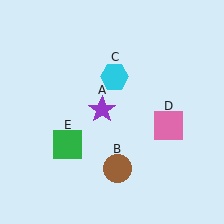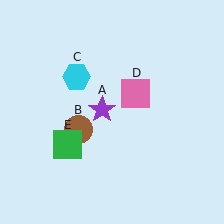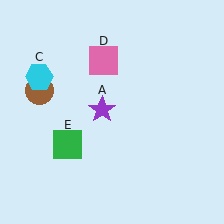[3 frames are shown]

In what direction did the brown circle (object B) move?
The brown circle (object B) moved up and to the left.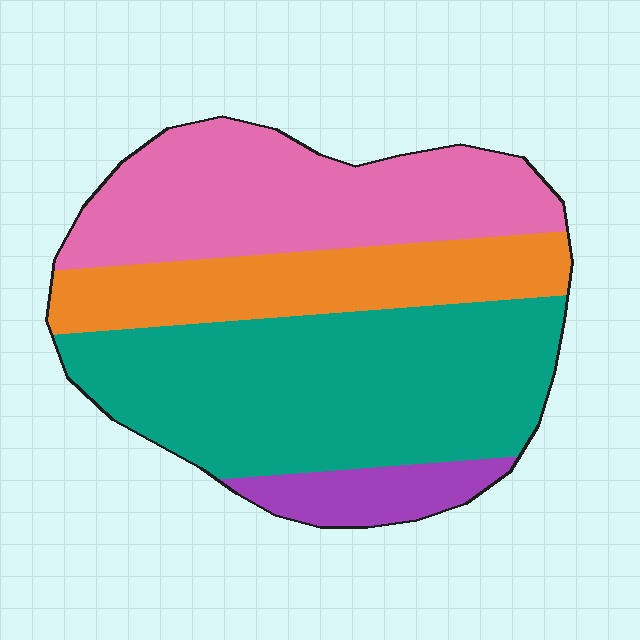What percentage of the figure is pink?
Pink covers around 30% of the figure.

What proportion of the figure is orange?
Orange takes up between a sixth and a third of the figure.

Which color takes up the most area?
Teal, at roughly 40%.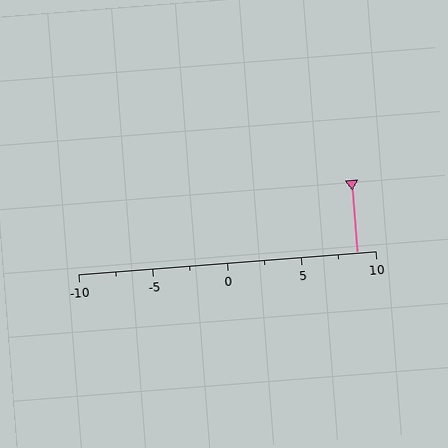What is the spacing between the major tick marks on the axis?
The major ticks are spaced 5 apart.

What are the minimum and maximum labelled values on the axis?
The axis runs from -10 to 10.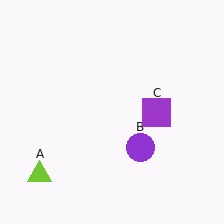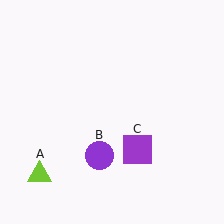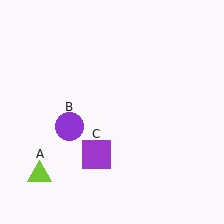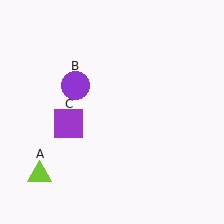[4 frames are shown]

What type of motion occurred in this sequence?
The purple circle (object B), purple square (object C) rotated clockwise around the center of the scene.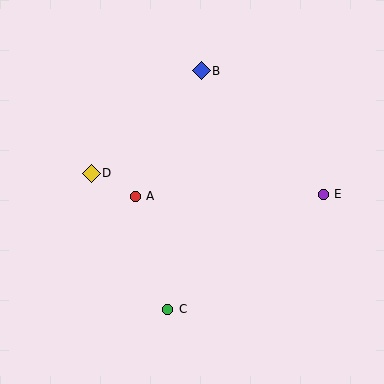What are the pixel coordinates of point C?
Point C is at (168, 309).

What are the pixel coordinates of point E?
Point E is at (323, 194).